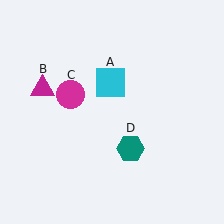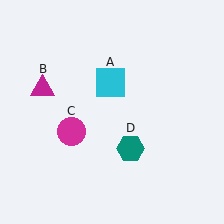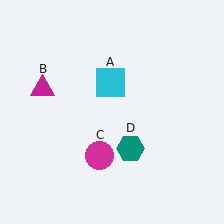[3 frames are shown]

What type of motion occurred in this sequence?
The magenta circle (object C) rotated counterclockwise around the center of the scene.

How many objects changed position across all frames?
1 object changed position: magenta circle (object C).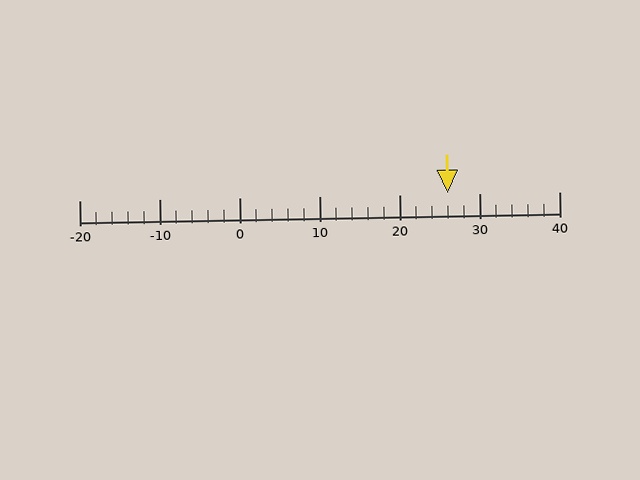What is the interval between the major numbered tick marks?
The major tick marks are spaced 10 units apart.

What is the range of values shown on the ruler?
The ruler shows values from -20 to 40.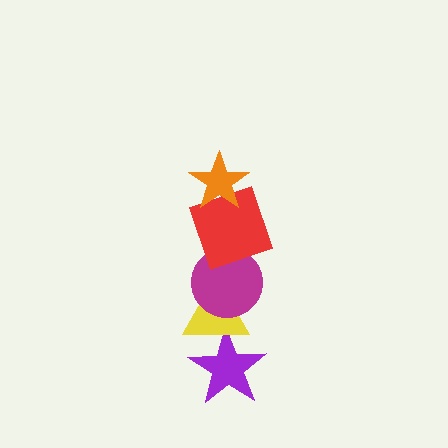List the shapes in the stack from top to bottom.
From top to bottom: the orange star, the red square, the magenta circle, the yellow triangle, the purple star.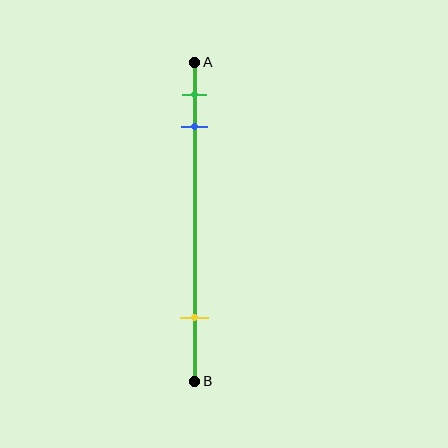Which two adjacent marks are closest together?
The green and blue marks are the closest adjacent pair.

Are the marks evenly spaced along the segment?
No, the marks are not evenly spaced.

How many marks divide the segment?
There are 3 marks dividing the segment.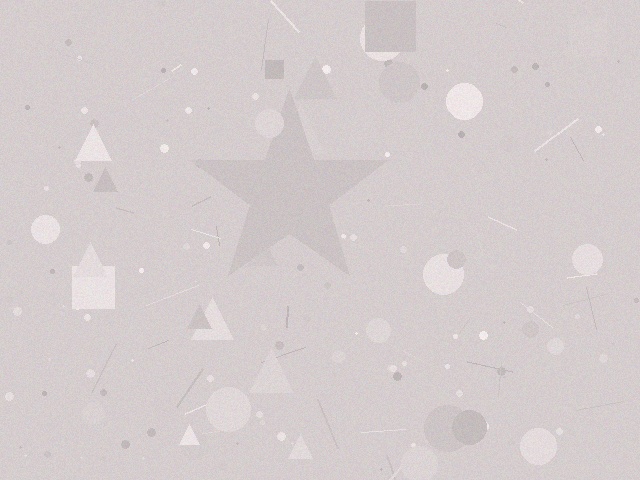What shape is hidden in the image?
A star is hidden in the image.